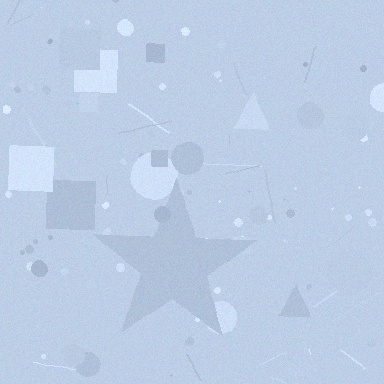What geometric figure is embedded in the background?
A star is embedded in the background.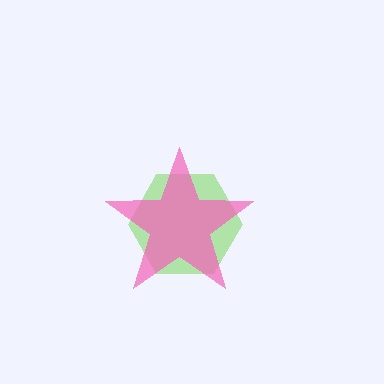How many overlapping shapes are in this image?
There are 2 overlapping shapes in the image.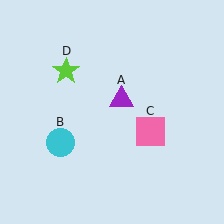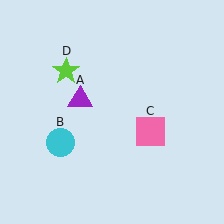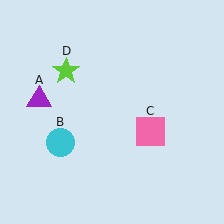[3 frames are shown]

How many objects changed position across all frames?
1 object changed position: purple triangle (object A).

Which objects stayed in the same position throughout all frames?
Cyan circle (object B) and pink square (object C) and lime star (object D) remained stationary.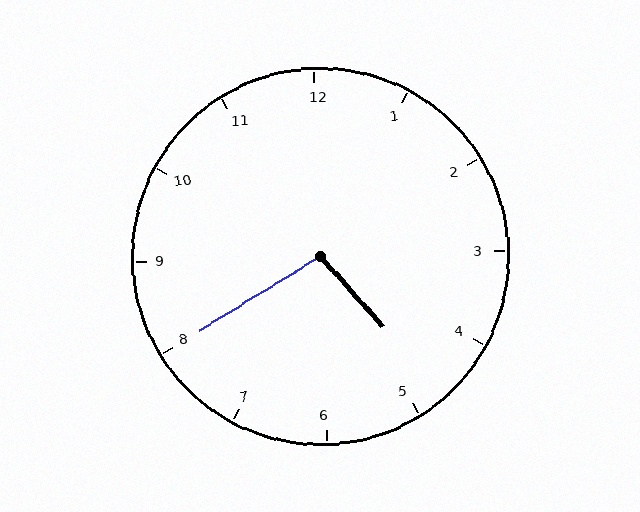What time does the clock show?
4:40.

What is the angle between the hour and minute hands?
Approximately 100 degrees.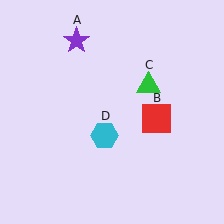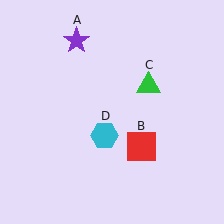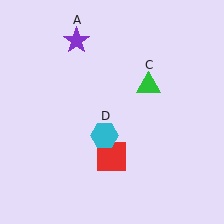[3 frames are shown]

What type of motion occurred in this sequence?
The red square (object B) rotated clockwise around the center of the scene.